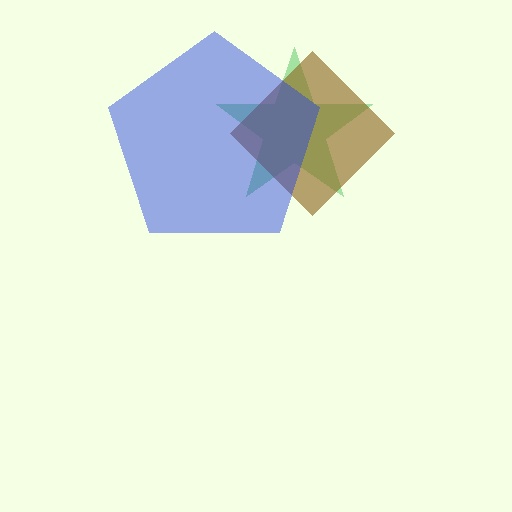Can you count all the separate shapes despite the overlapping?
Yes, there are 3 separate shapes.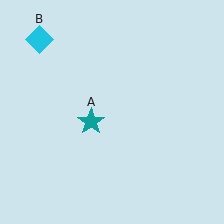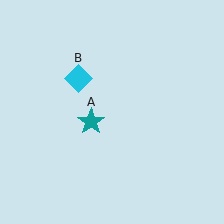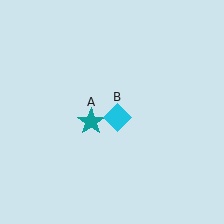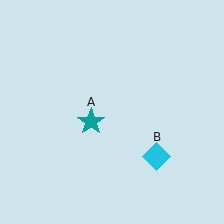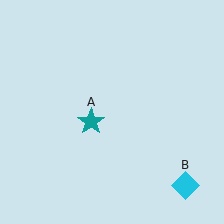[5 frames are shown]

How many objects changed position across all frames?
1 object changed position: cyan diamond (object B).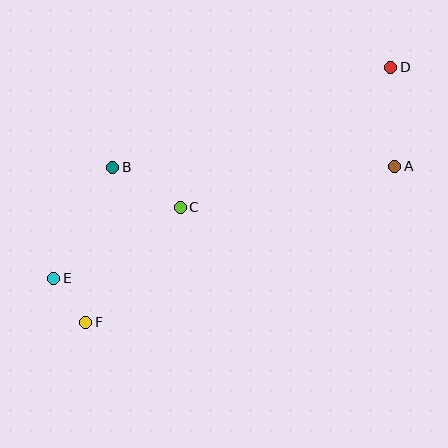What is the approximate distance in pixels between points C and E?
The distance between C and E is approximately 145 pixels.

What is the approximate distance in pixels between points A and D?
The distance between A and D is approximately 99 pixels.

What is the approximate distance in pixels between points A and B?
The distance between A and B is approximately 282 pixels.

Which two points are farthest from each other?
Points D and E are farthest from each other.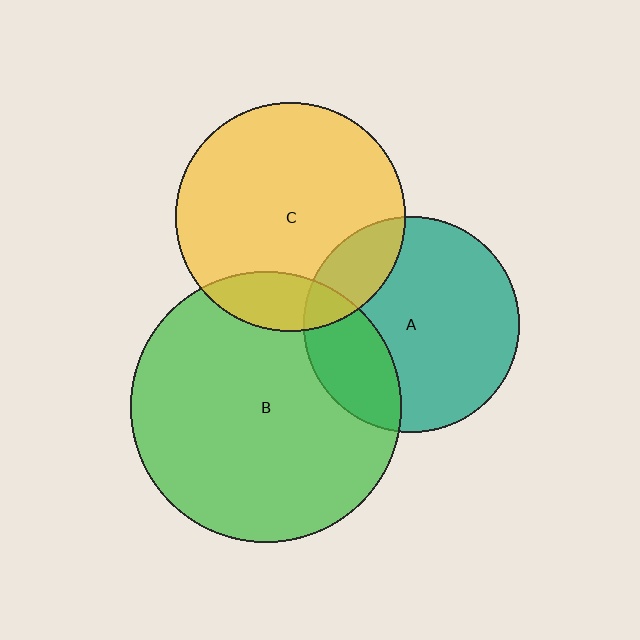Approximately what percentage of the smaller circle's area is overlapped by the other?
Approximately 20%.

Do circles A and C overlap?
Yes.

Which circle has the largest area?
Circle B (green).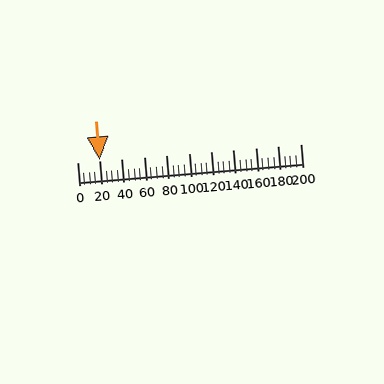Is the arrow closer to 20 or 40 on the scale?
The arrow is closer to 20.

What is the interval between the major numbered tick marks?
The major tick marks are spaced 20 units apart.